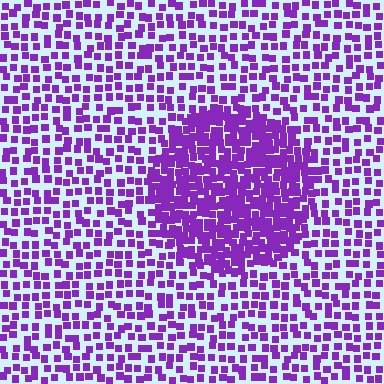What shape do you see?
I see a circle.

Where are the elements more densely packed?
The elements are more densely packed inside the circle boundary.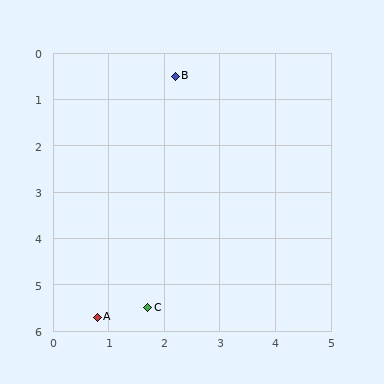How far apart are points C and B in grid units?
Points C and B are about 5.0 grid units apart.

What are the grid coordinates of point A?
Point A is at approximately (0.8, 5.7).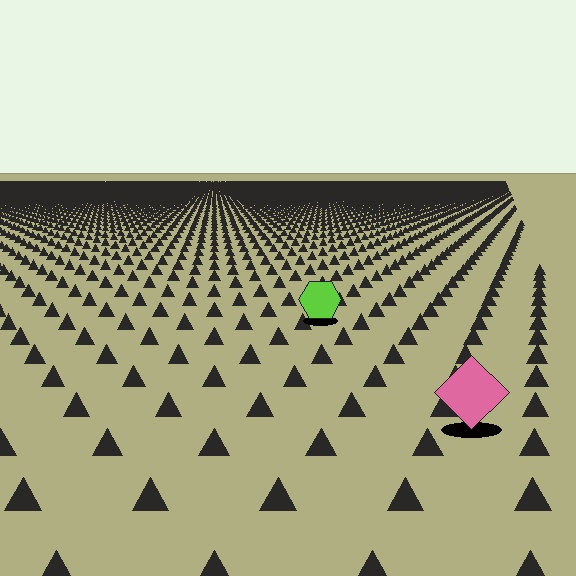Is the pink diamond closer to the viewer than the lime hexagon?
Yes. The pink diamond is closer — you can tell from the texture gradient: the ground texture is coarser near it.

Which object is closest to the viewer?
The pink diamond is closest. The texture marks near it are larger and more spread out.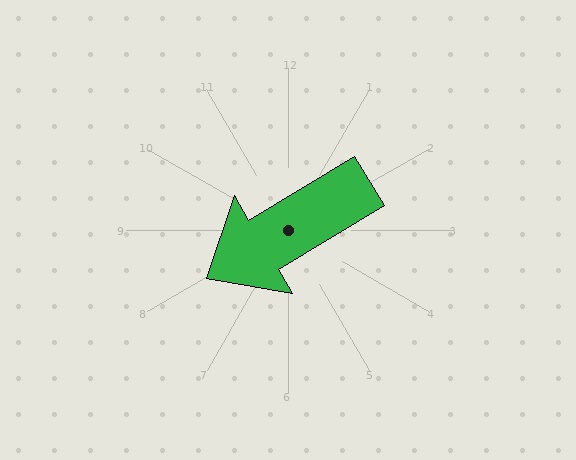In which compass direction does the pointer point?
Southwest.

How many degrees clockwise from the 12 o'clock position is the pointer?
Approximately 239 degrees.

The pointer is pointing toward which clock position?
Roughly 8 o'clock.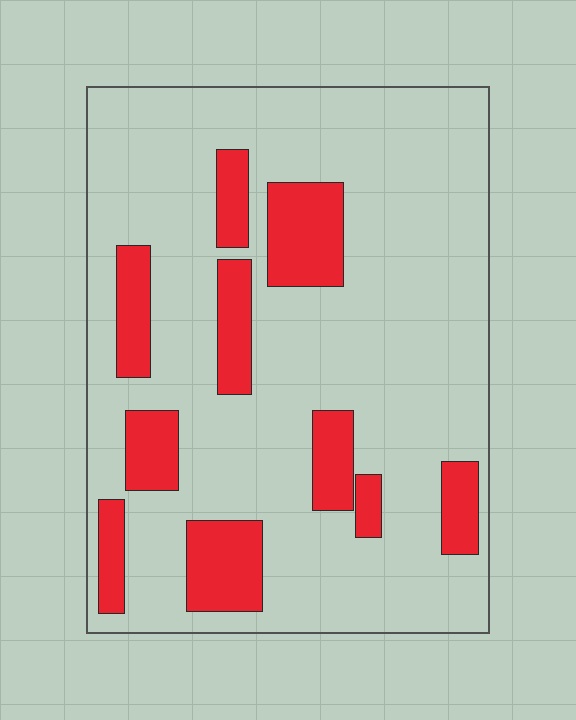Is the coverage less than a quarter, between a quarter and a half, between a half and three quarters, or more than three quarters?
Less than a quarter.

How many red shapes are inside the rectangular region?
10.